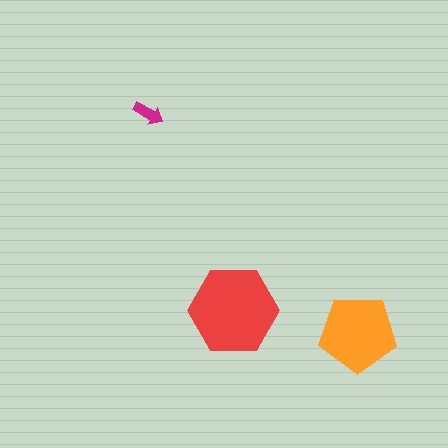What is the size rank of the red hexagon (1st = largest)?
1st.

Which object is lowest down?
The orange pentagon is bottommost.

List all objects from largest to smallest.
The red hexagon, the orange pentagon, the magenta arrow.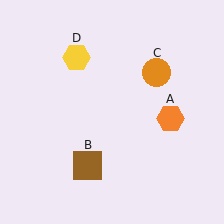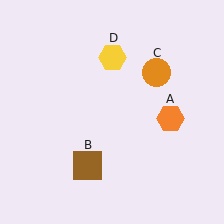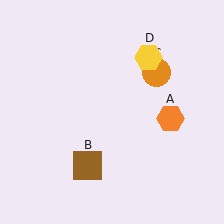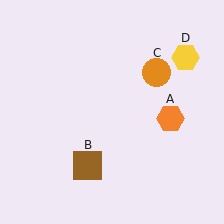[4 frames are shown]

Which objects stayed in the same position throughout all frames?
Orange hexagon (object A) and brown square (object B) and orange circle (object C) remained stationary.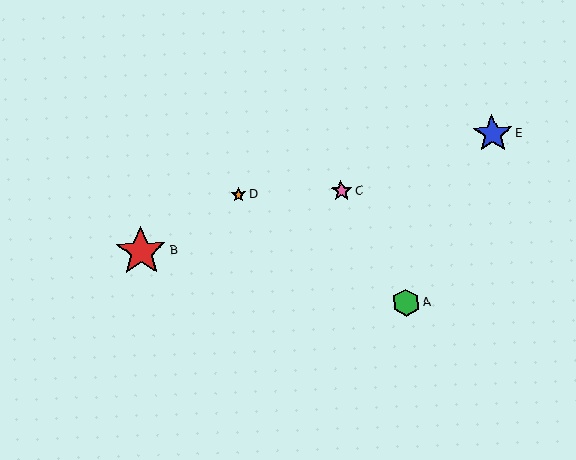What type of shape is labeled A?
Shape A is a green hexagon.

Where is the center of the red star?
The center of the red star is at (141, 251).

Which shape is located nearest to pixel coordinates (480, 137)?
The blue star (labeled E) at (493, 134) is nearest to that location.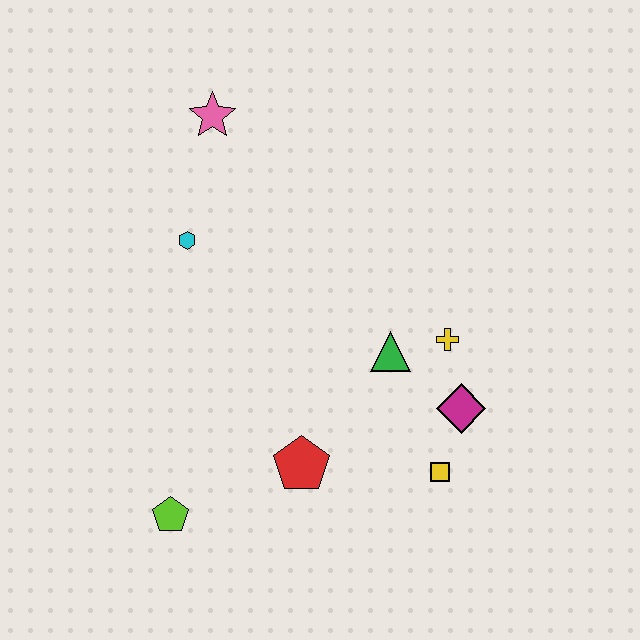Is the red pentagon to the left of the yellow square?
Yes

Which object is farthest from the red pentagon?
The pink star is farthest from the red pentagon.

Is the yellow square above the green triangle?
No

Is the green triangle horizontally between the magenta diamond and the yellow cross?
No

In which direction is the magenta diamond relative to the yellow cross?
The magenta diamond is below the yellow cross.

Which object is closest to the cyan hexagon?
The pink star is closest to the cyan hexagon.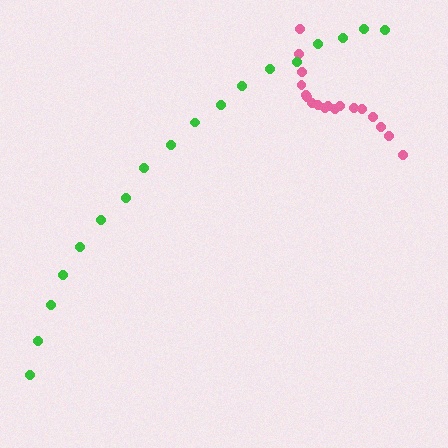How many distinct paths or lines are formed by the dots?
There are 2 distinct paths.